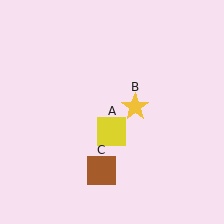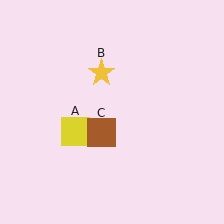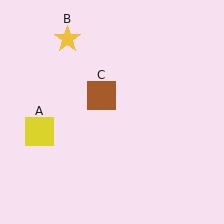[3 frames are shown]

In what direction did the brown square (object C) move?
The brown square (object C) moved up.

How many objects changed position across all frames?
3 objects changed position: yellow square (object A), yellow star (object B), brown square (object C).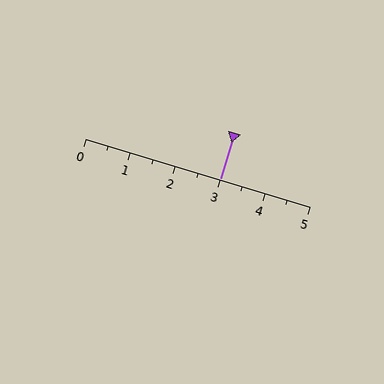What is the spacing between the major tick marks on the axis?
The major ticks are spaced 1 apart.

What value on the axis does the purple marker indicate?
The marker indicates approximately 3.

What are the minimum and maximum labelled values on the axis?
The axis runs from 0 to 5.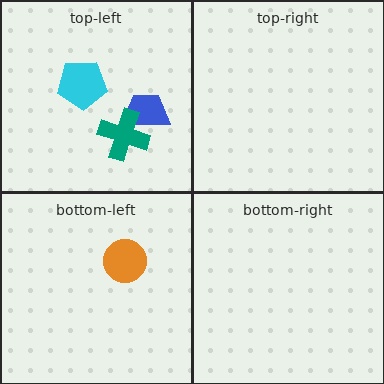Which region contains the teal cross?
The top-left region.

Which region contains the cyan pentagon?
The top-left region.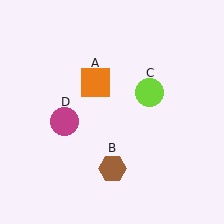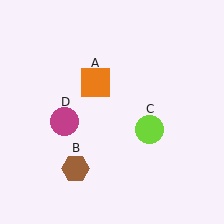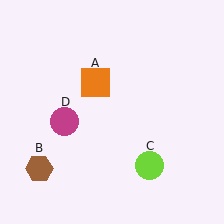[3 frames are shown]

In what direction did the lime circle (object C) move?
The lime circle (object C) moved down.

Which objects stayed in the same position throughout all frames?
Orange square (object A) and magenta circle (object D) remained stationary.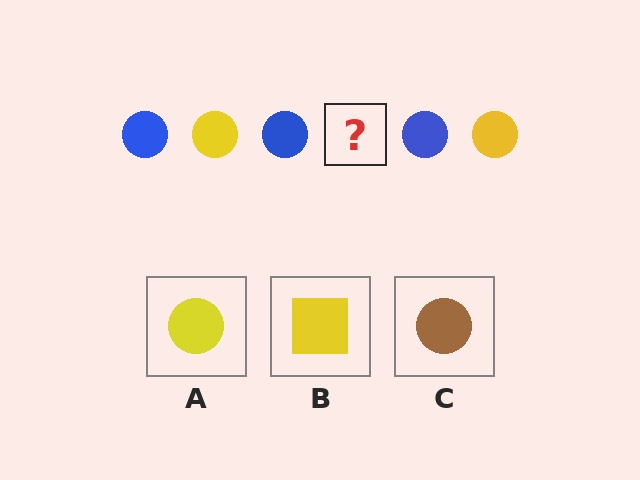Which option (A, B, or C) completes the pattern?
A.